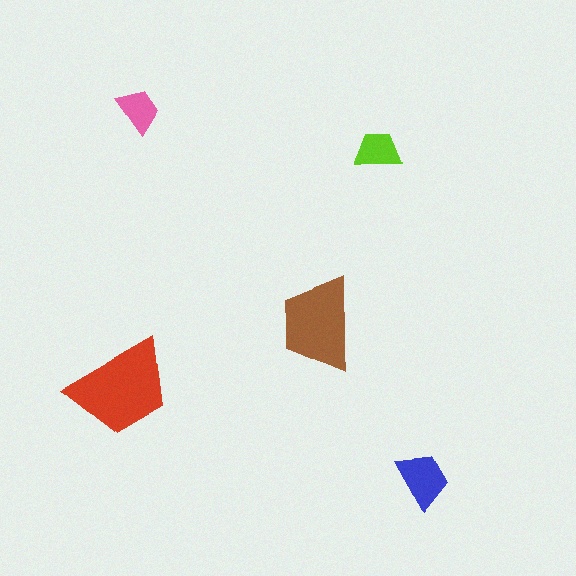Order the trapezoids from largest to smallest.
the red one, the brown one, the blue one, the lime one, the pink one.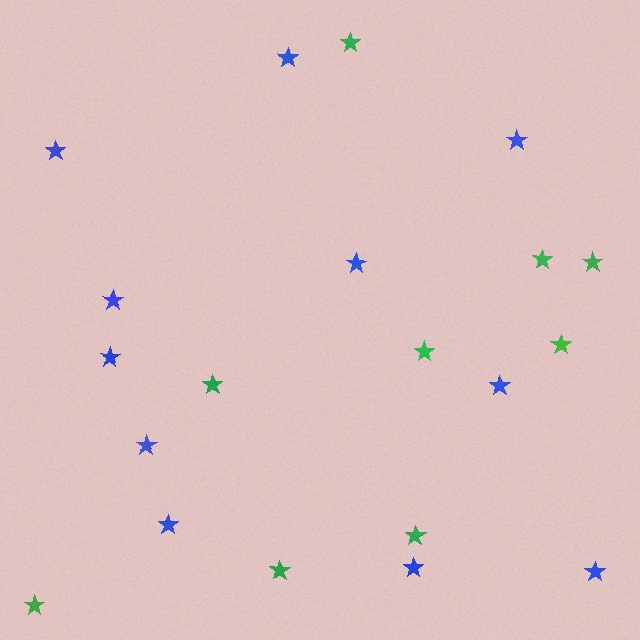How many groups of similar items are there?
There are 2 groups: one group of green stars (9) and one group of blue stars (11).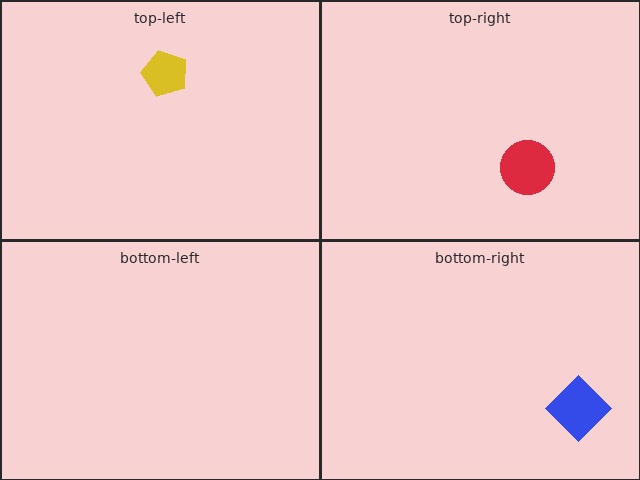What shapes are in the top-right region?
The red circle.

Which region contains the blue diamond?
The bottom-right region.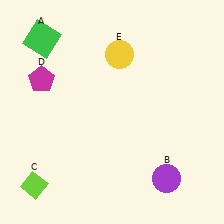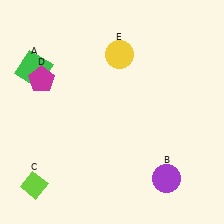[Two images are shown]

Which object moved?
The green square (A) moved down.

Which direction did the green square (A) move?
The green square (A) moved down.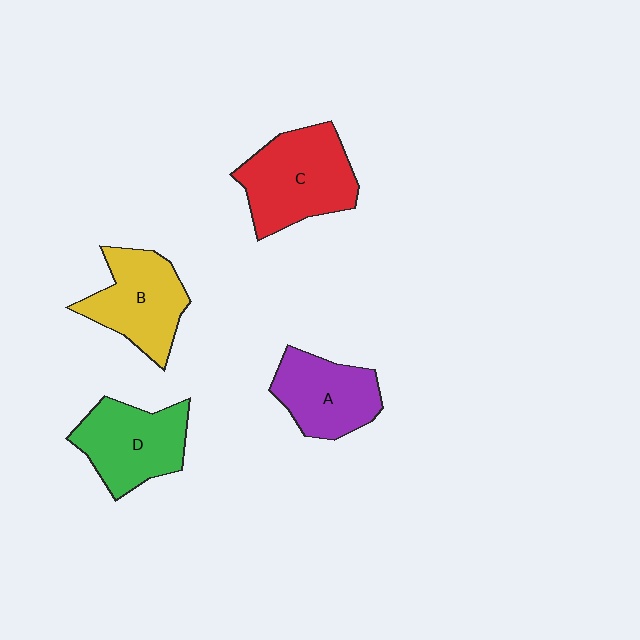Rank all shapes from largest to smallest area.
From largest to smallest: C (red), D (green), B (yellow), A (purple).